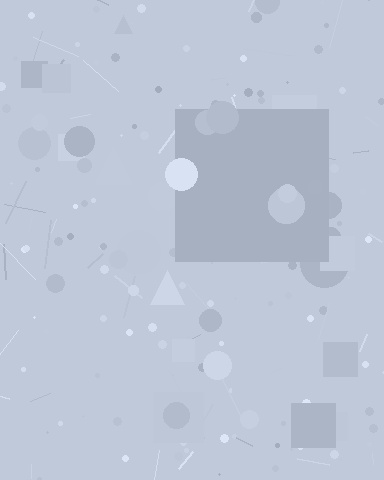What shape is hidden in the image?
A square is hidden in the image.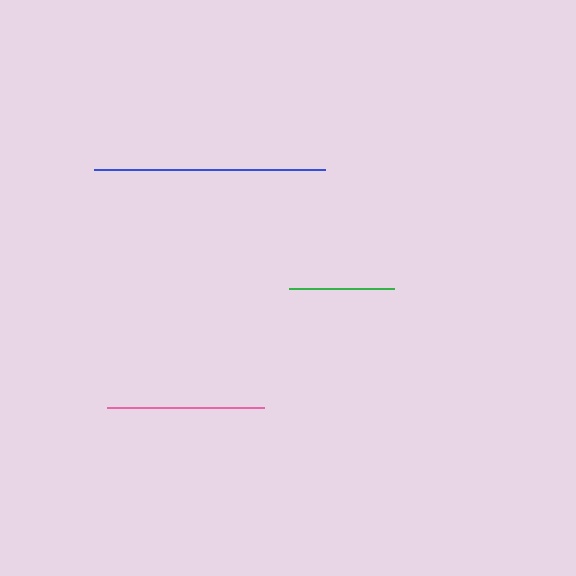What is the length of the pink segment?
The pink segment is approximately 158 pixels long.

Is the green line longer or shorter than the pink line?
The pink line is longer than the green line.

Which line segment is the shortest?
The green line is the shortest at approximately 106 pixels.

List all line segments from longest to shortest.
From longest to shortest: blue, pink, green.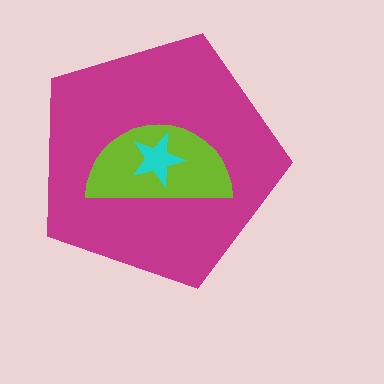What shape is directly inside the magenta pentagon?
The lime semicircle.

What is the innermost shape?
The cyan star.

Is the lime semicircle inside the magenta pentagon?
Yes.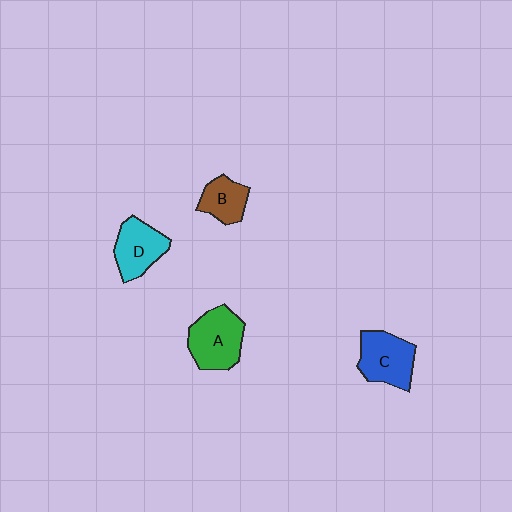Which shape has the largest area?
Shape A (green).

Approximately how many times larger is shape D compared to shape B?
Approximately 1.3 times.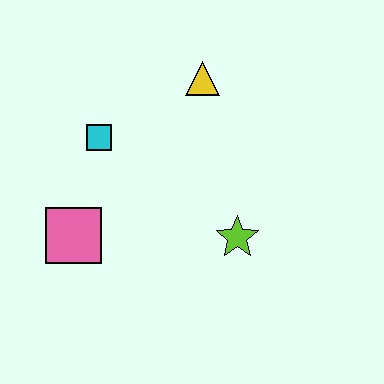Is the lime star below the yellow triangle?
Yes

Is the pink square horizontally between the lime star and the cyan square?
No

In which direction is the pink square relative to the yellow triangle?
The pink square is below the yellow triangle.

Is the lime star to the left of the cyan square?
No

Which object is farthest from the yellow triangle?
The pink square is farthest from the yellow triangle.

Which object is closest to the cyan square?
The pink square is closest to the cyan square.